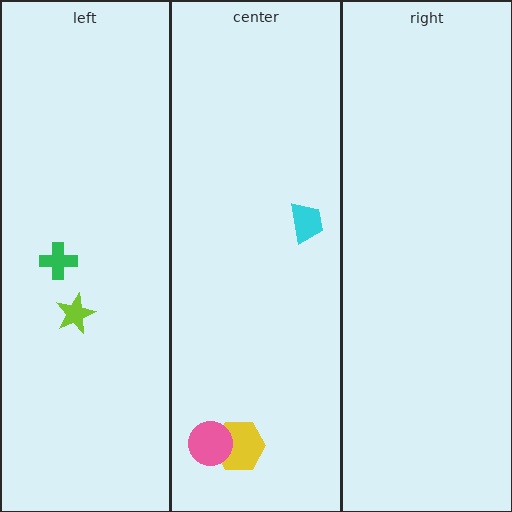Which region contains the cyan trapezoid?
The center region.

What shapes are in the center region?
The yellow hexagon, the cyan trapezoid, the pink circle.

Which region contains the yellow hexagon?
The center region.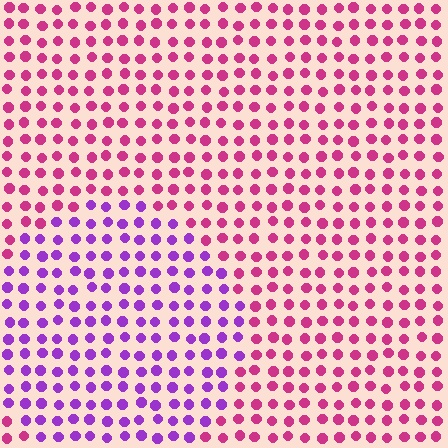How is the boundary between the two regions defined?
The boundary is defined purely by a slight shift in hue (about 46 degrees). Spacing, size, and orientation are identical on both sides.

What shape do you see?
I see a circle.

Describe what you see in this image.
The image is filled with small magenta elements in a uniform arrangement. A circle-shaped region is visible where the elements are tinted to a slightly different hue, forming a subtle color boundary.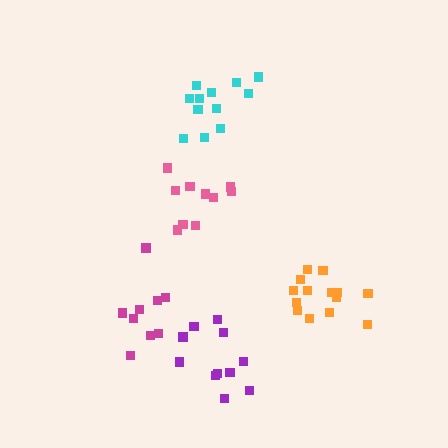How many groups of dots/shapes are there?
There are 5 groups.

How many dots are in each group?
Group 1: 10 dots, Group 2: 14 dots, Group 3: 9 dots, Group 4: 11 dots, Group 5: 12 dots (56 total).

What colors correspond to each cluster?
The clusters are colored: pink, orange, magenta, purple, cyan.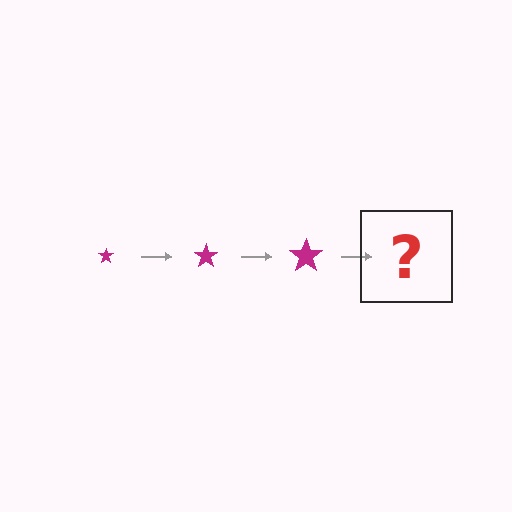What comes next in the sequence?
The next element should be a magenta star, larger than the previous one.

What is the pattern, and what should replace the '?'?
The pattern is that the star gets progressively larger each step. The '?' should be a magenta star, larger than the previous one.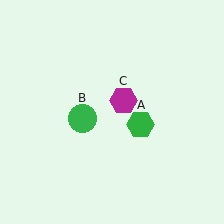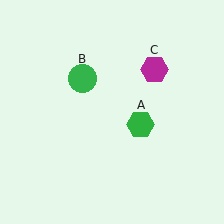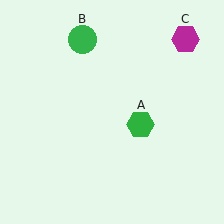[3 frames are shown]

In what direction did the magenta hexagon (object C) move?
The magenta hexagon (object C) moved up and to the right.